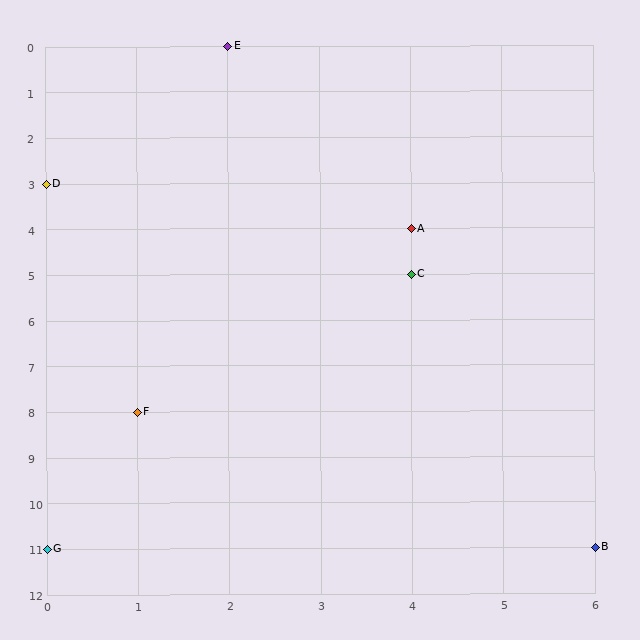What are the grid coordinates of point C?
Point C is at grid coordinates (4, 5).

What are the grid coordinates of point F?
Point F is at grid coordinates (1, 8).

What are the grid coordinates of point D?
Point D is at grid coordinates (0, 3).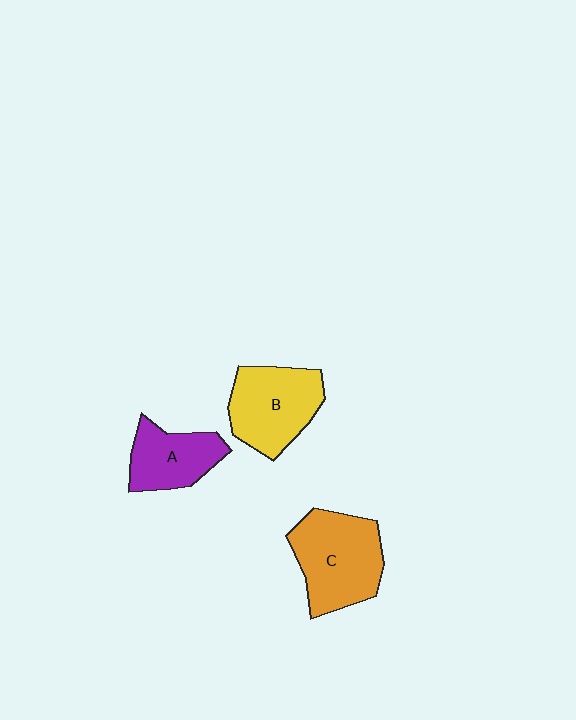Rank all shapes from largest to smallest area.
From largest to smallest: C (orange), B (yellow), A (purple).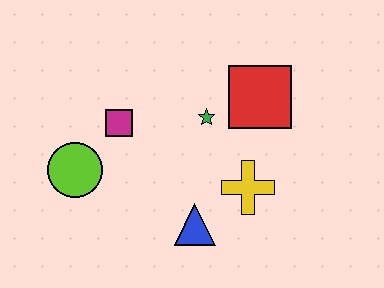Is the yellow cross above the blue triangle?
Yes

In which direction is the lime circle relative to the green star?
The lime circle is to the left of the green star.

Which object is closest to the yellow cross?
The blue triangle is closest to the yellow cross.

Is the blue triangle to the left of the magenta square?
No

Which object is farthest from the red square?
The lime circle is farthest from the red square.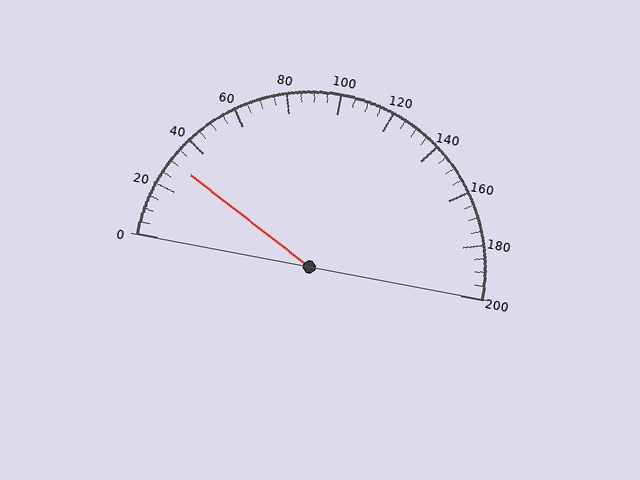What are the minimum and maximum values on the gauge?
The gauge ranges from 0 to 200.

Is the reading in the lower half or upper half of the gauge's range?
The reading is in the lower half of the range (0 to 200).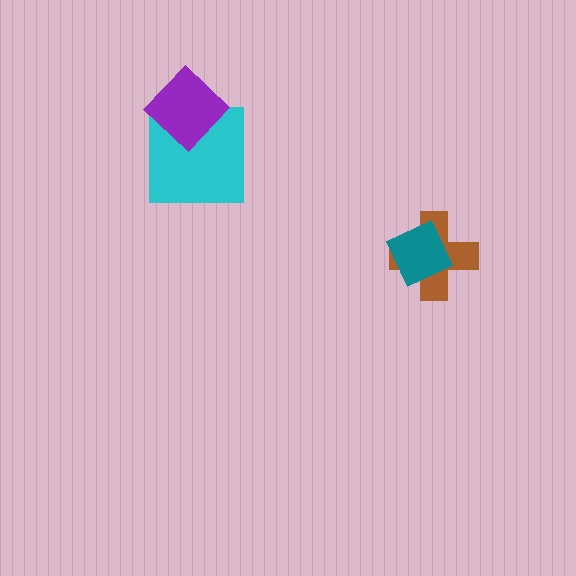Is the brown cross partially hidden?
Yes, it is partially covered by another shape.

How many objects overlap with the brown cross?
1 object overlaps with the brown cross.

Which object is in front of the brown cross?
The teal diamond is in front of the brown cross.